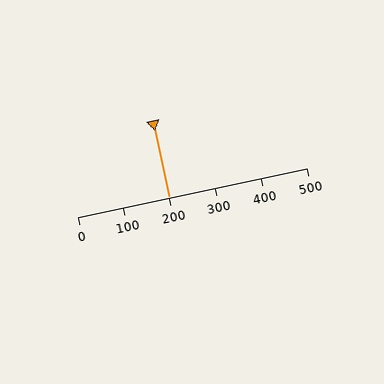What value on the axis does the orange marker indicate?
The marker indicates approximately 200.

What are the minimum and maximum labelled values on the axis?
The axis runs from 0 to 500.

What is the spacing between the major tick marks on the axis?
The major ticks are spaced 100 apart.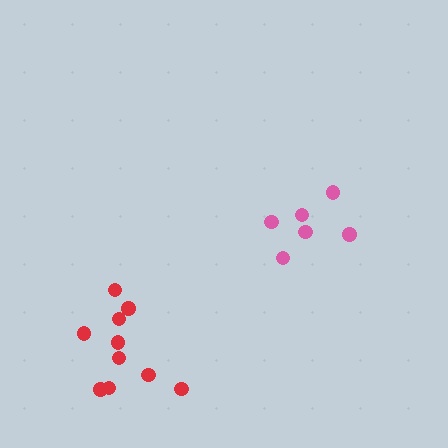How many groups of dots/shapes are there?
There are 2 groups.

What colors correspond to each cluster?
The clusters are colored: red, pink.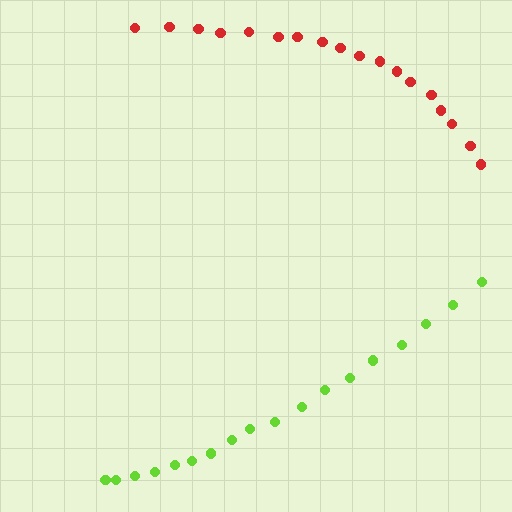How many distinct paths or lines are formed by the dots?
There are 2 distinct paths.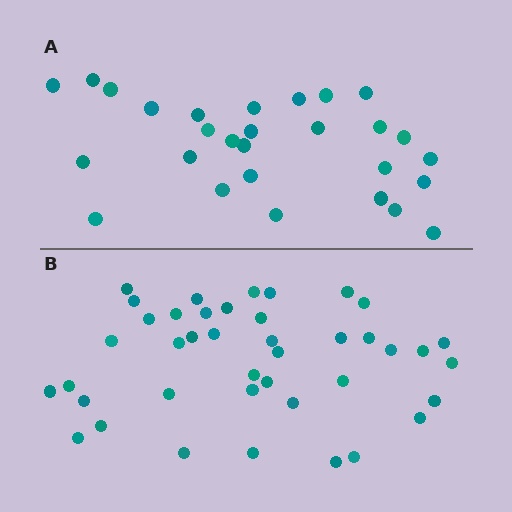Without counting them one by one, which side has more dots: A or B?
Region B (the bottom region) has more dots.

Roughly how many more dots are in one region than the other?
Region B has approximately 15 more dots than region A.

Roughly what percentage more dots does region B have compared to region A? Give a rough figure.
About 45% more.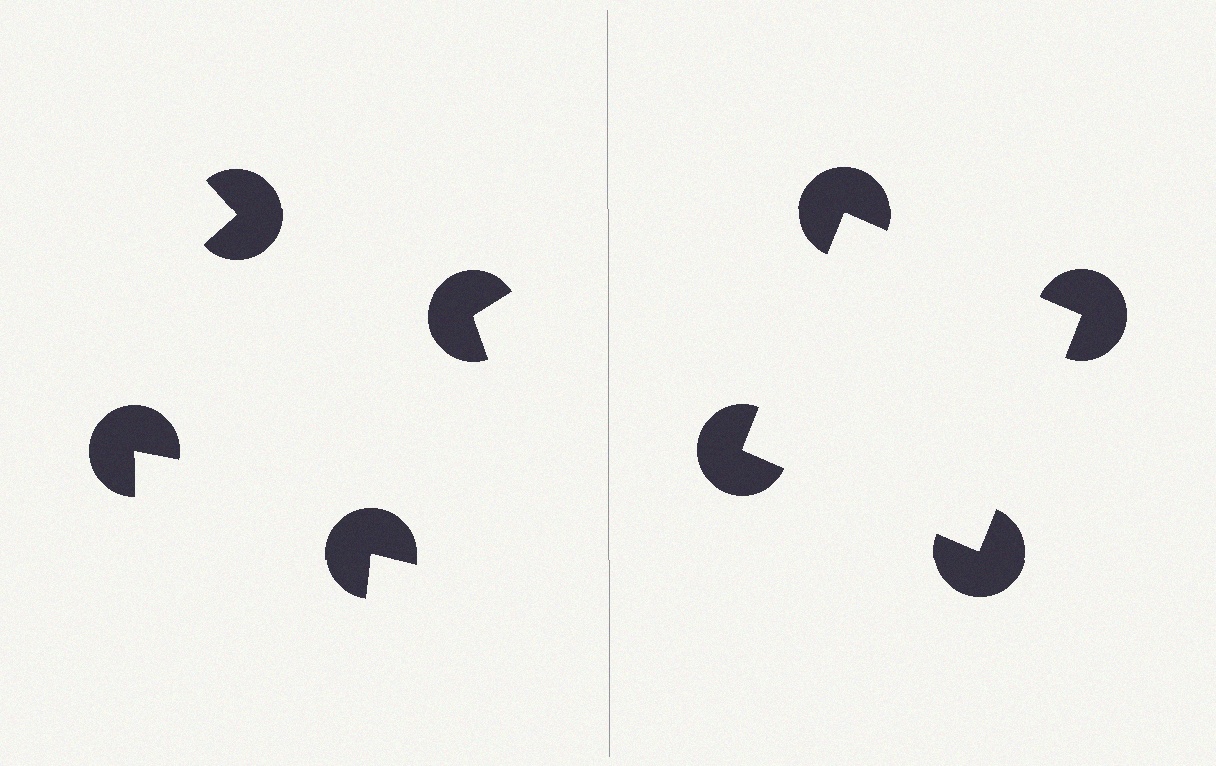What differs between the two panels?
The pac-man discs are positioned identically on both sides; only the wedge orientations differ. On the right they align to a square; on the left they are misaligned.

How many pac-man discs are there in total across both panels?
8 — 4 on each side.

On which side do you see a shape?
An illusory square appears on the right side. On the left side the wedge cuts are rotated, so no coherent shape forms.